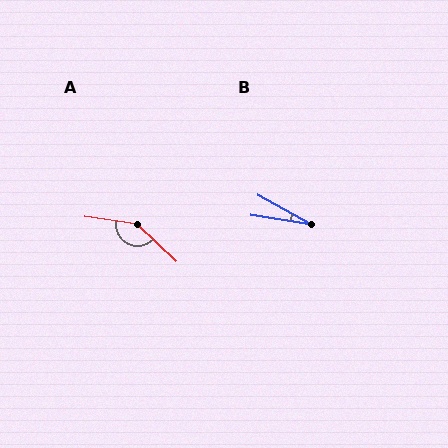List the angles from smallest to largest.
B (20°), A (144°).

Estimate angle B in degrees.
Approximately 20 degrees.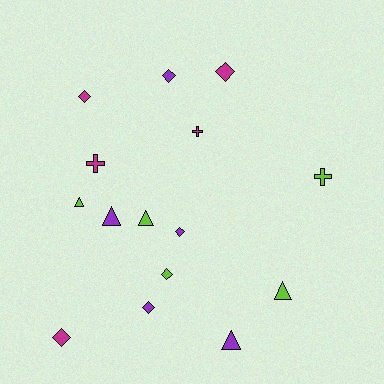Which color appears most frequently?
Lime, with 5 objects.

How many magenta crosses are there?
There are 2 magenta crosses.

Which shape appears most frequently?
Diamond, with 7 objects.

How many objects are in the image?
There are 15 objects.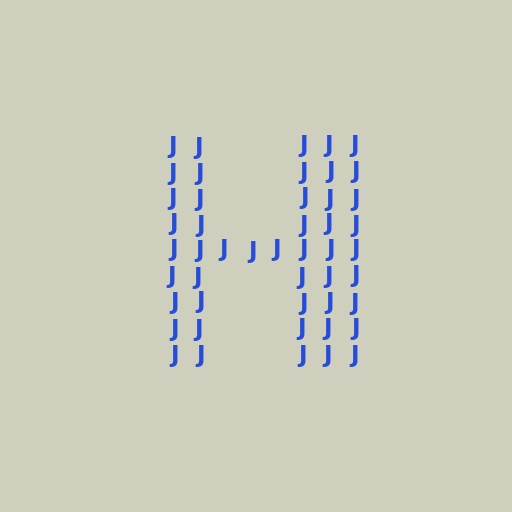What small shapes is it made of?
It is made of small letter J's.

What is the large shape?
The large shape is the letter H.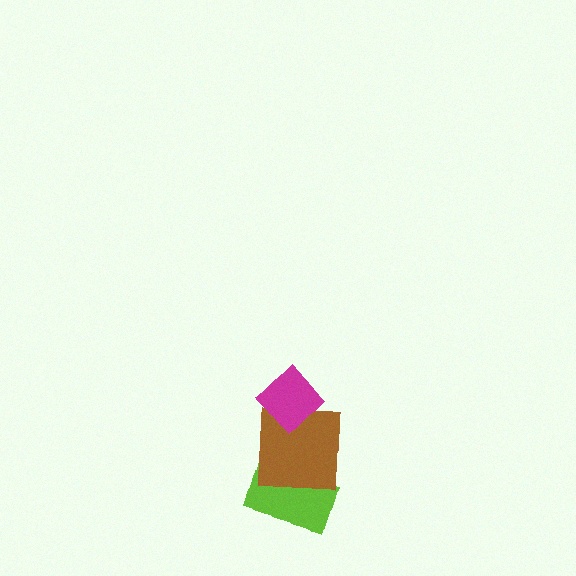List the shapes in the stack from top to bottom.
From top to bottom: the magenta diamond, the brown square, the lime rectangle.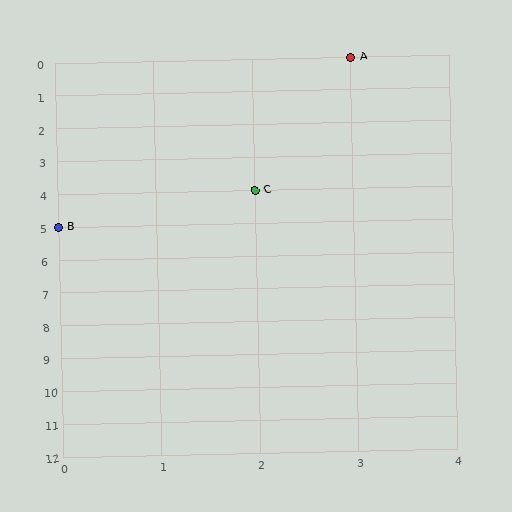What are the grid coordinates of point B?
Point B is at grid coordinates (0, 5).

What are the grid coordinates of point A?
Point A is at grid coordinates (3, 0).